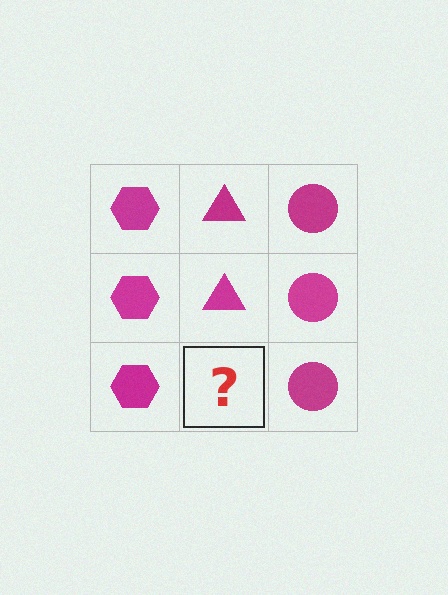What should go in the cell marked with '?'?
The missing cell should contain a magenta triangle.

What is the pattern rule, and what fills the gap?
The rule is that each column has a consistent shape. The gap should be filled with a magenta triangle.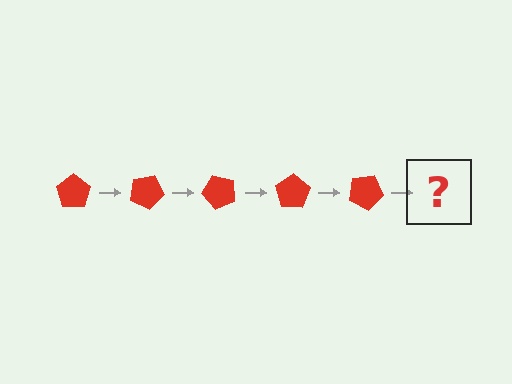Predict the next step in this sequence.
The next step is a red pentagon rotated 125 degrees.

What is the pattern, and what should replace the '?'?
The pattern is that the pentagon rotates 25 degrees each step. The '?' should be a red pentagon rotated 125 degrees.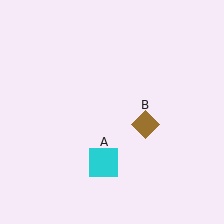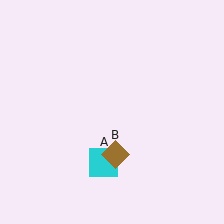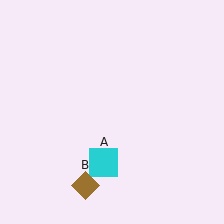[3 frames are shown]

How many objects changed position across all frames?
1 object changed position: brown diamond (object B).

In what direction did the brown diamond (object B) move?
The brown diamond (object B) moved down and to the left.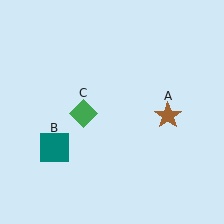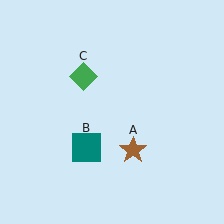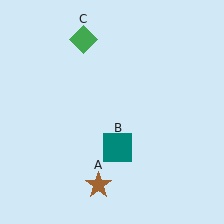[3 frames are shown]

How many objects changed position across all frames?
3 objects changed position: brown star (object A), teal square (object B), green diamond (object C).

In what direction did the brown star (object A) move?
The brown star (object A) moved down and to the left.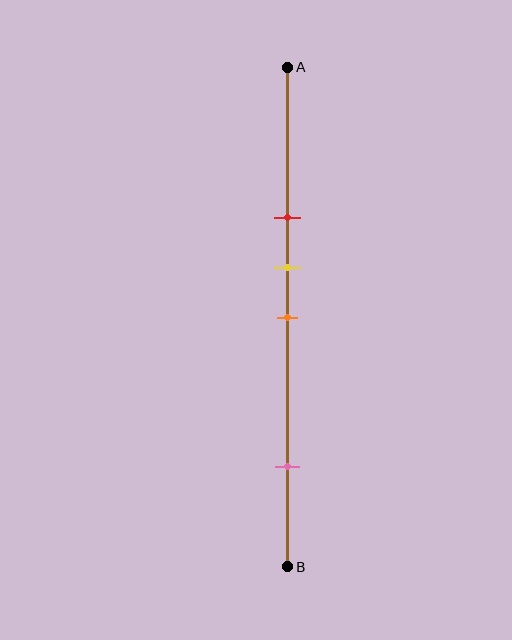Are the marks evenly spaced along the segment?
No, the marks are not evenly spaced.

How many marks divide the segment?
There are 4 marks dividing the segment.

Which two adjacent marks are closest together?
The yellow and orange marks are the closest adjacent pair.